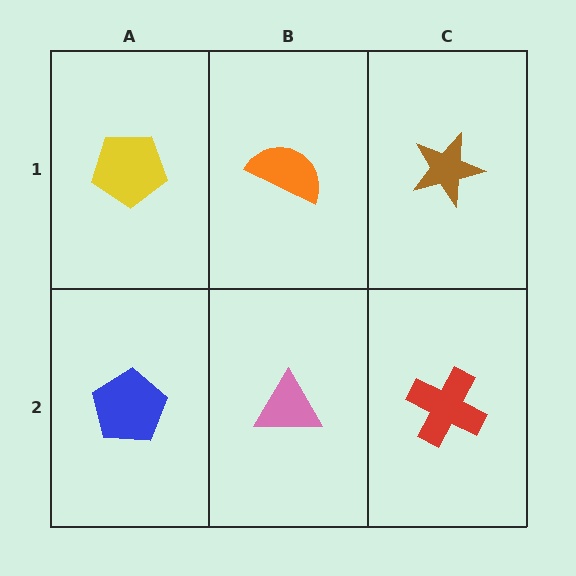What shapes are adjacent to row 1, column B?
A pink triangle (row 2, column B), a yellow pentagon (row 1, column A), a brown star (row 1, column C).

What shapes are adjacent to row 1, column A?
A blue pentagon (row 2, column A), an orange semicircle (row 1, column B).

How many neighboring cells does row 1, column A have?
2.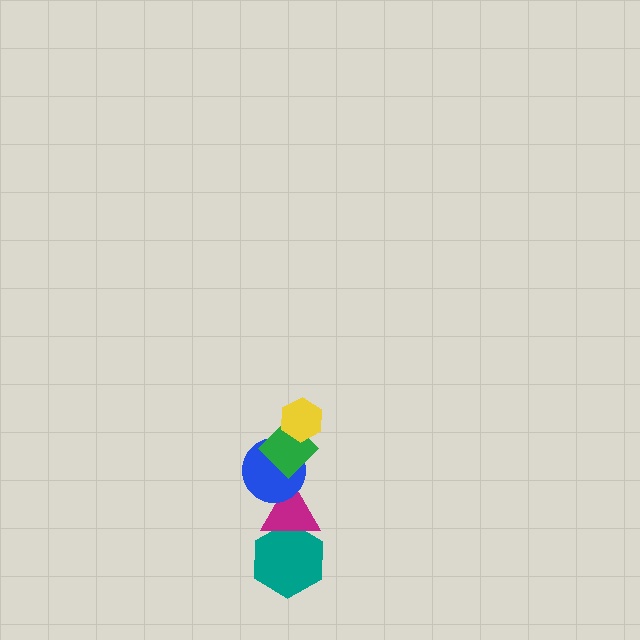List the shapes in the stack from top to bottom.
From top to bottom: the yellow hexagon, the green diamond, the blue circle, the magenta triangle, the teal hexagon.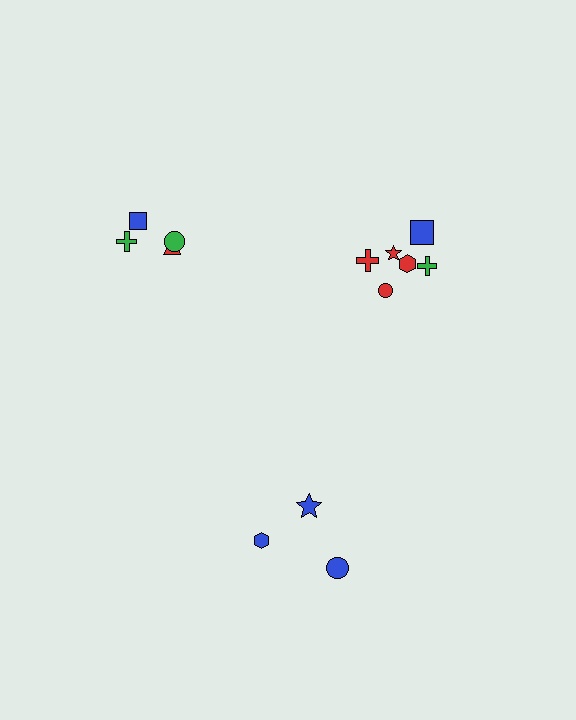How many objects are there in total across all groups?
There are 13 objects.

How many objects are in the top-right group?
There are 6 objects.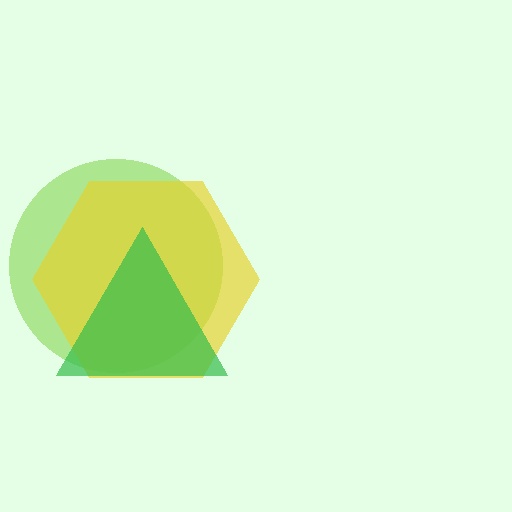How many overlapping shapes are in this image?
There are 3 overlapping shapes in the image.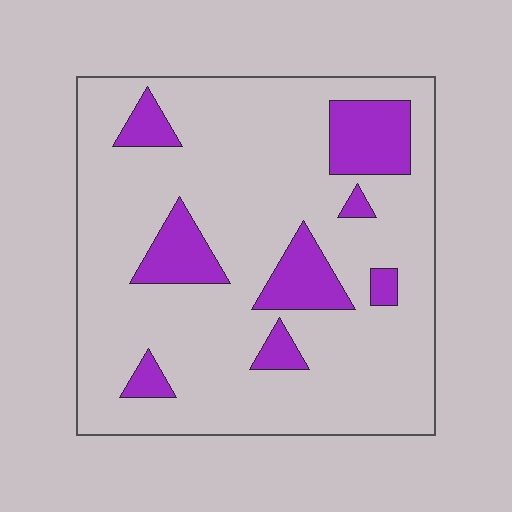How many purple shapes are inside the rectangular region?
8.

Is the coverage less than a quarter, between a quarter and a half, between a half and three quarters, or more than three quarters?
Less than a quarter.